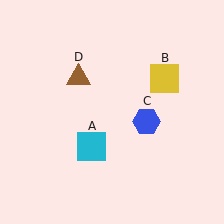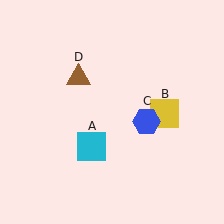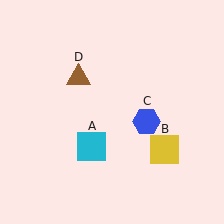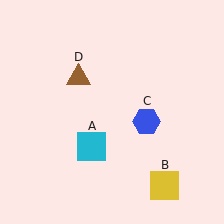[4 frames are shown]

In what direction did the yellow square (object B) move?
The yellow square (object B) moved down.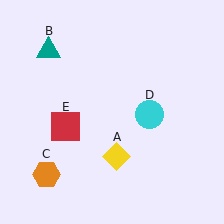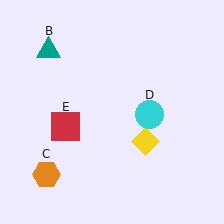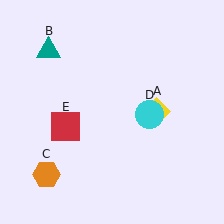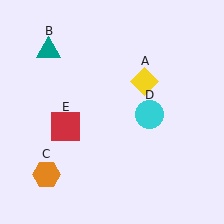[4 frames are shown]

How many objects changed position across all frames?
1 object changed position: yellow diamond (object A).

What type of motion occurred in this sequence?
The yellow diamond (object A) rotated counterclockwise around the center of the scene.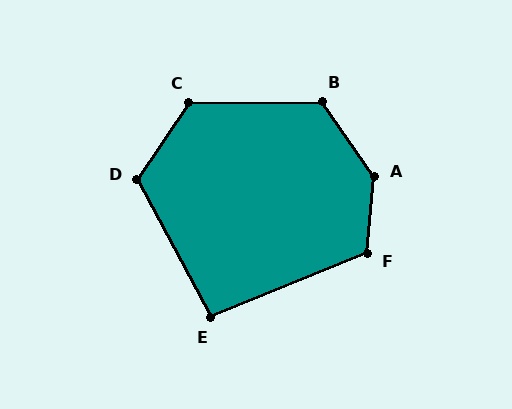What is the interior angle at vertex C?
Approximately 125 degrees (obtuse).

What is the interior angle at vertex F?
Approximately 118 degrees (obtuse).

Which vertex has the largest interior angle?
A, at approximately 140 degrees.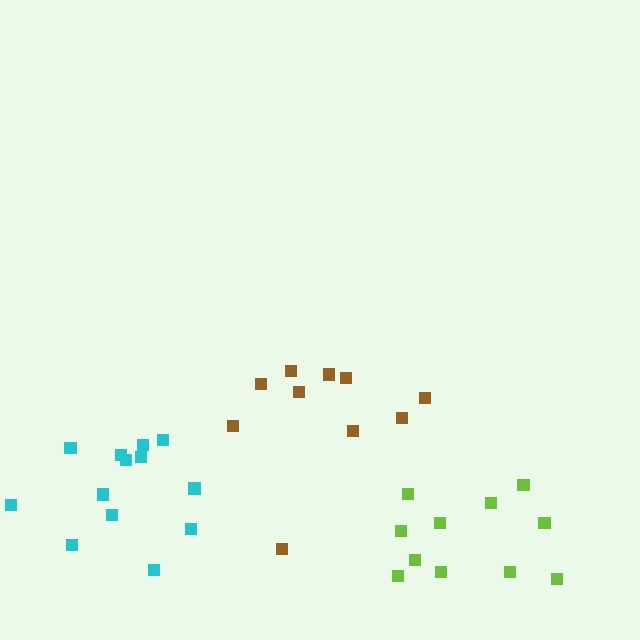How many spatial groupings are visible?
There are 3 spatial groupings.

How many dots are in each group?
Group 1: 13 dots, Group 2: 10 dots, Group 3: 11 dots (34 total).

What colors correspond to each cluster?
The clusters are colored: cyan, brown, lime.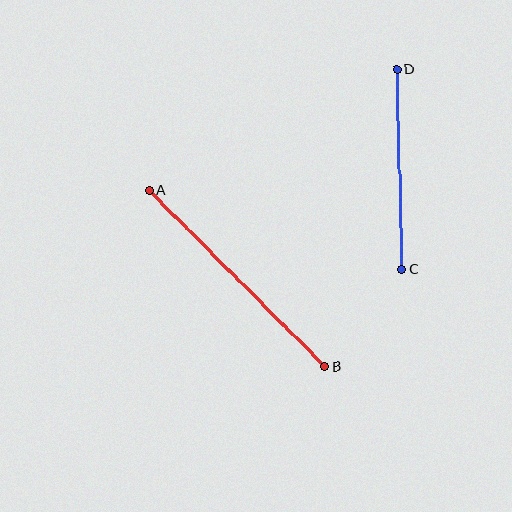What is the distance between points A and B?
The distance is approximately 249 pixels.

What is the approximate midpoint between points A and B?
The midpoint is at approximately (237, 278) pixels.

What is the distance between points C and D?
The distance is approximately 200 pixels.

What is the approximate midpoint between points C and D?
The midpoint is at approximately (399, 170) pixels.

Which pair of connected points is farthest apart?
Points A and B are farthest apart.